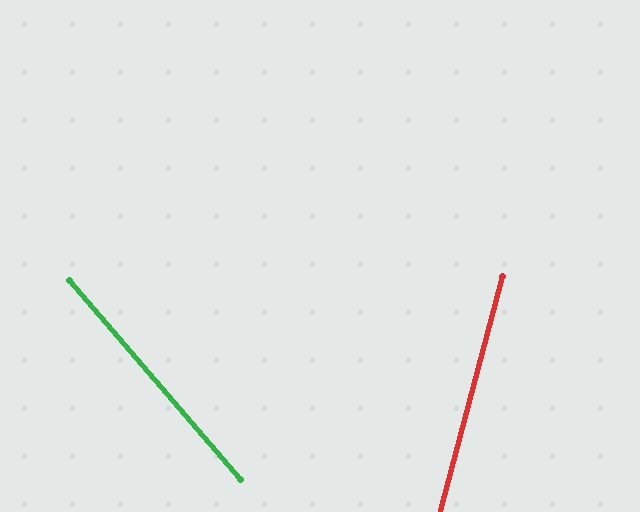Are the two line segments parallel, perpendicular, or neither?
Neither parallel nor perpendicular — they differ by about 56°.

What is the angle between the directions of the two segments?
Approximately 56 degrees.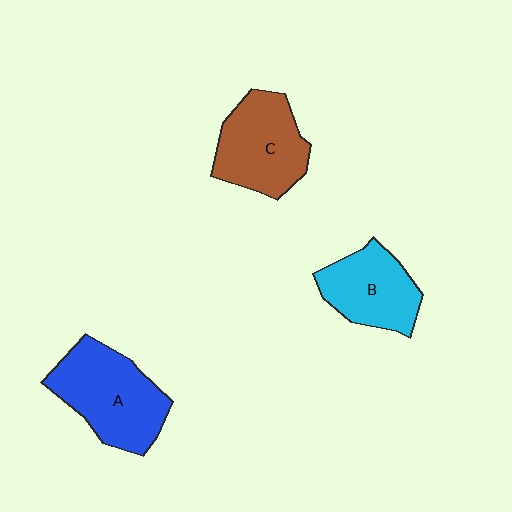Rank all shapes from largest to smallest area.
From largest to smallest: A (blue), C (brown), B (cyan).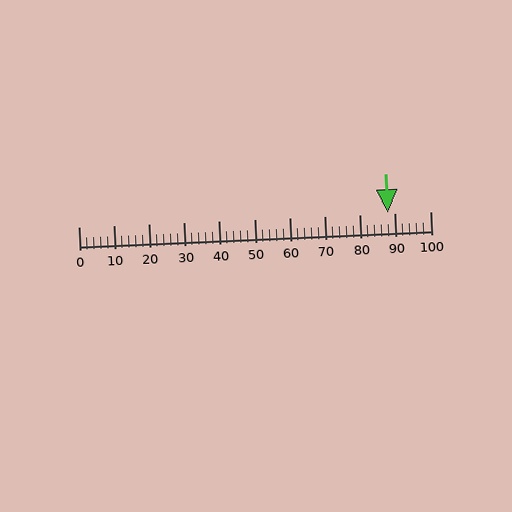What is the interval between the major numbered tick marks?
The major tick marks are spaced 10 units apart.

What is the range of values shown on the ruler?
The ruler shows values from 0 to 100.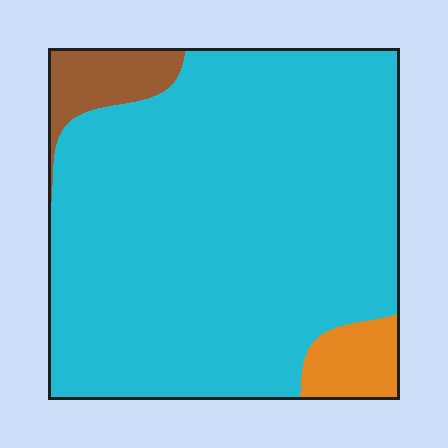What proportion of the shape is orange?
Orange covers around 5% of the shape.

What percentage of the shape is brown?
Brown covers roughly 5% of the shape.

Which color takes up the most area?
Cyan, at roughly 90%.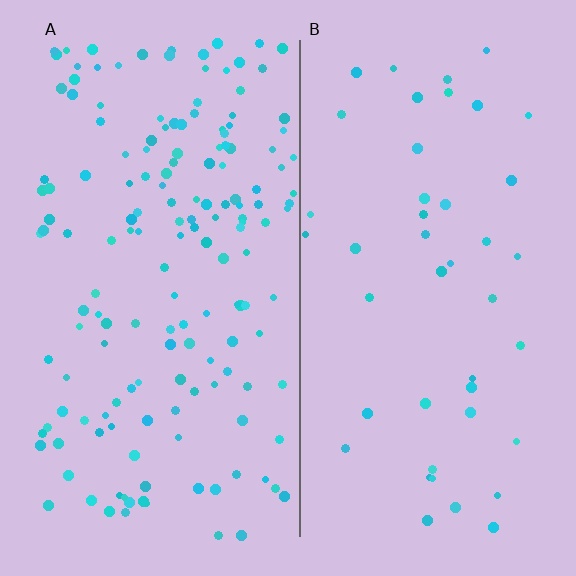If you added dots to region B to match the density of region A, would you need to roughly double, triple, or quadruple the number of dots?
Approximately quadruple.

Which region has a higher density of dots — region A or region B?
A (the left).